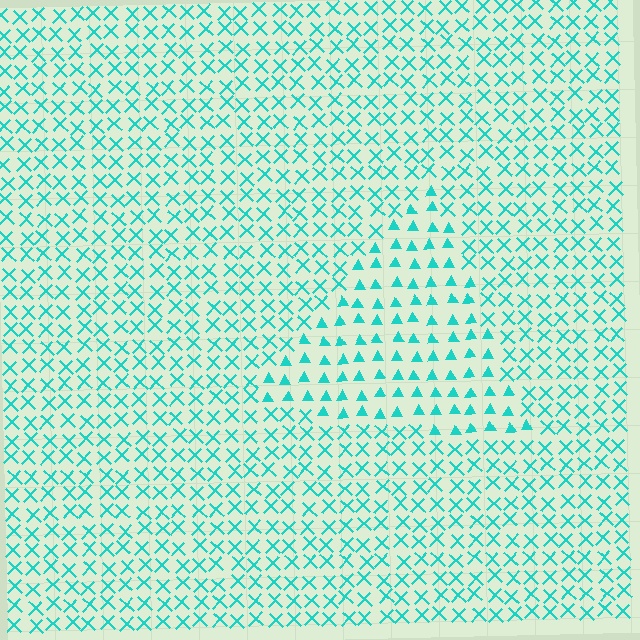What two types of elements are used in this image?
The image uses triangles inside the triangle region and X marks outside it.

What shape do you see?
I see a triangle.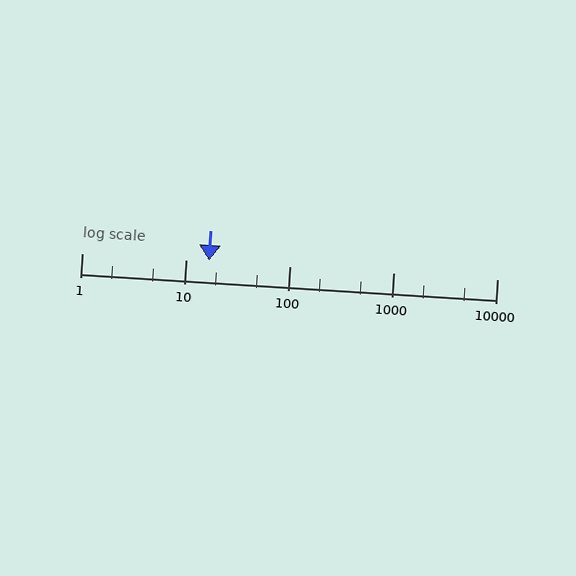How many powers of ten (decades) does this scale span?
The scale spans 4 decades, from 1 to 10000.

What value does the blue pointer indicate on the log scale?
The pointer indicates approximately 17.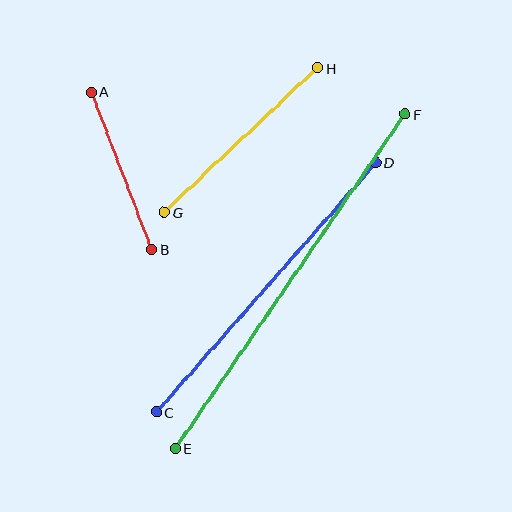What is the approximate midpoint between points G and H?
The midpoint is at approximately (241, 140) pixels.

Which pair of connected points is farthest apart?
Points E and F are farthest apart.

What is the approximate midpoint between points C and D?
The midpoint is at approximately (266, 287) pixels.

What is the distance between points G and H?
The distance is approximately 211 pixels.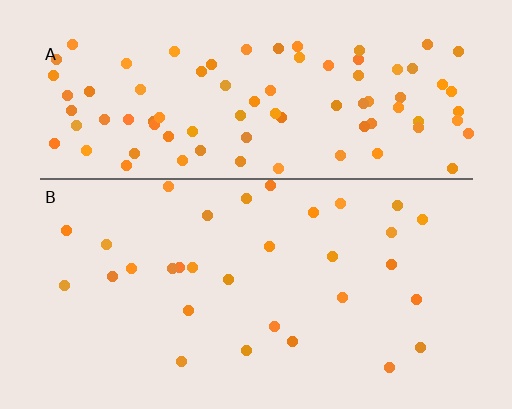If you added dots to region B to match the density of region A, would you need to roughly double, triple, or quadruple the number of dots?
Approximately triple.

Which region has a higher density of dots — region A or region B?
A (the top).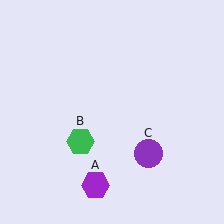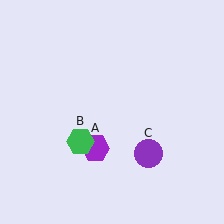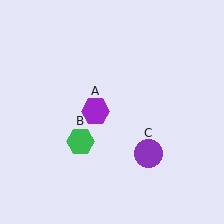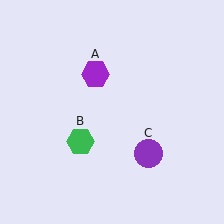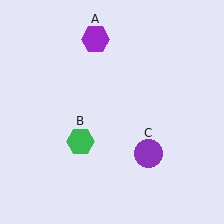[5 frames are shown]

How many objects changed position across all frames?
1 object changed position: purple hexagon (object A).